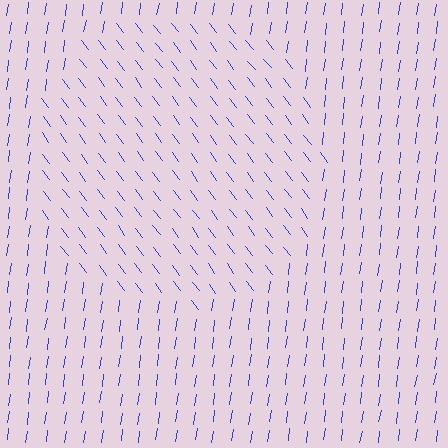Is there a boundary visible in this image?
Yes, there is a texture boundary formed by a change in line orientation.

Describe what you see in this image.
The image is filled with small blue line segments. A circle region in the image has lines oriented differently from the surrounding lines, creating a visible texture boundary.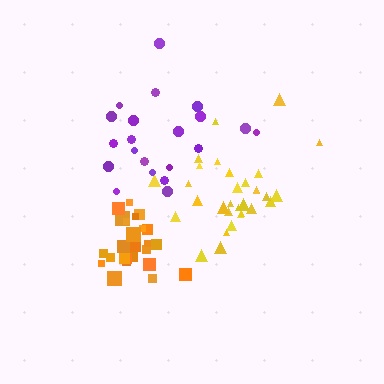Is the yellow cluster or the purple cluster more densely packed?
Yellow.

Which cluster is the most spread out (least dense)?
Purple.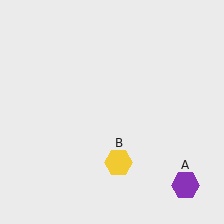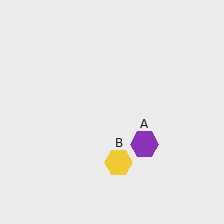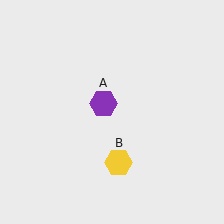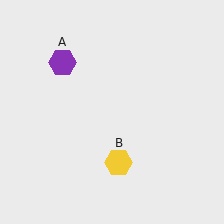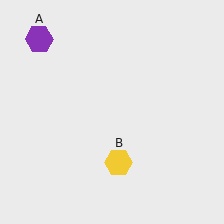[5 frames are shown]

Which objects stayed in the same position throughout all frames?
Yellow hexagon (object B) remained stationary.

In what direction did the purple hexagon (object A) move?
The purple hexagon (object A) moved up and to the left.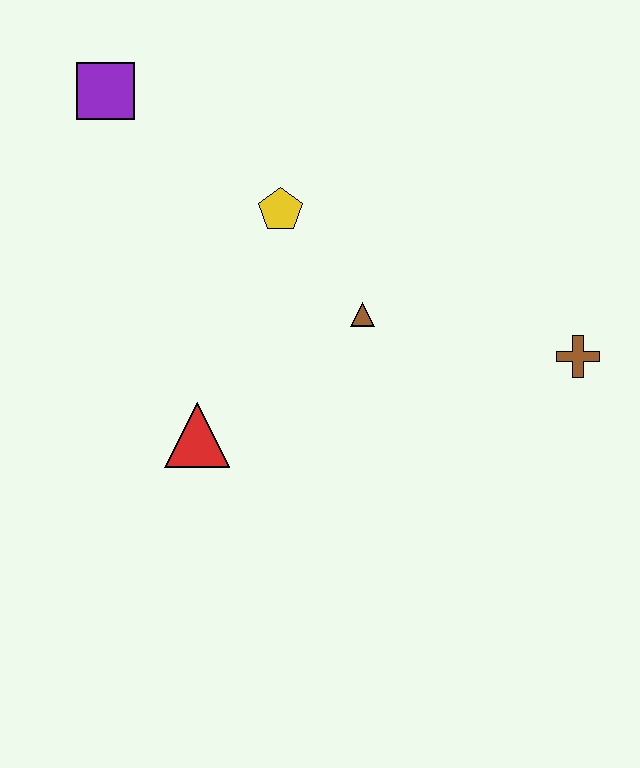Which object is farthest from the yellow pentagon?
The brown cross is farthest from the yellow pentagon.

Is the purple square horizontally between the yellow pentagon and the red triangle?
No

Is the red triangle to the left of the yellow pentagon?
Yes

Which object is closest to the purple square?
The yellow pentagon is closest to the purple square.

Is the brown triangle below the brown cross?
No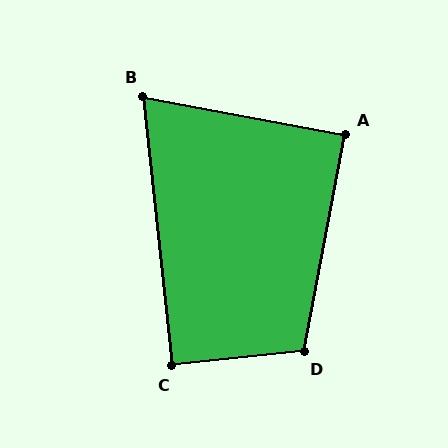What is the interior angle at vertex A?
Approximately 90 degrees (approximately right).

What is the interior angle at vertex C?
Approximately 90 degrees (approximately right).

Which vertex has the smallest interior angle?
B, at approximately 73 degrees.